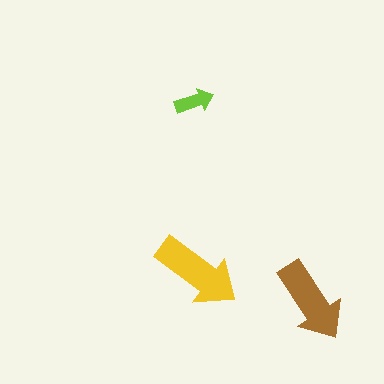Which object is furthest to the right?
The brown arrow is rightmost.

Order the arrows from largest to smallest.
the yellow one, the brown one, the lime one.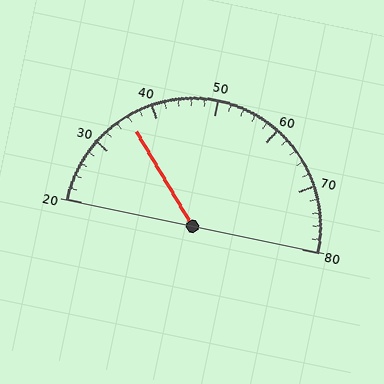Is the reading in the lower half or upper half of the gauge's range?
The reading is in the lower half of the range (20 to 80).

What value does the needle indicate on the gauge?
The needle indicates approximately 36.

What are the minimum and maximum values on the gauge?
The gauge ranges from 20 to 80.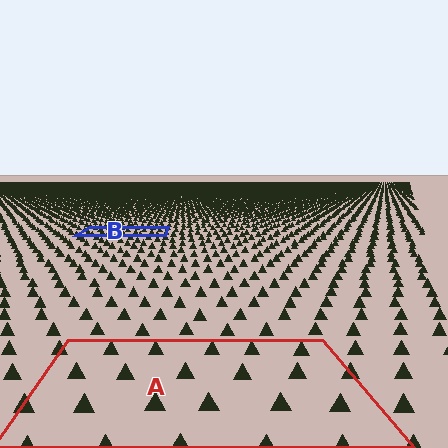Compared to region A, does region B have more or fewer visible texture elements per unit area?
Region B has more texture elements per unit area — they are packed more densely because it is farther away.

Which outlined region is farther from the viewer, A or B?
Region B is farther from the viewer — the texture elements inside it appear smaller and more densely packed.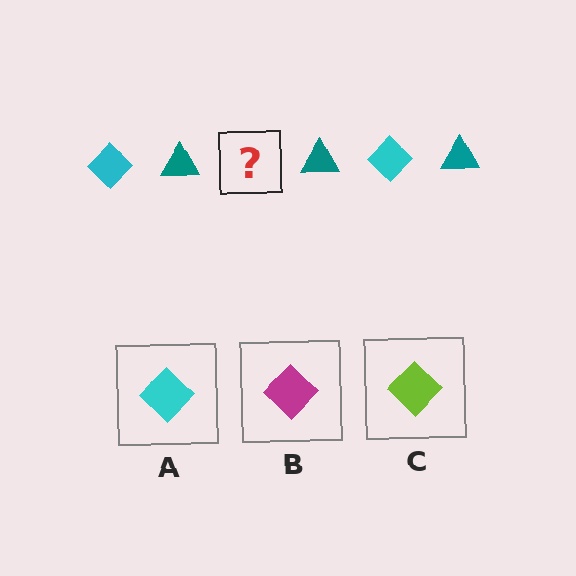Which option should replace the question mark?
Option A.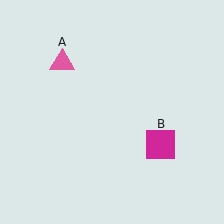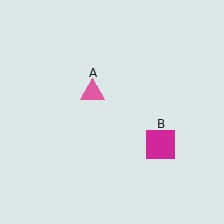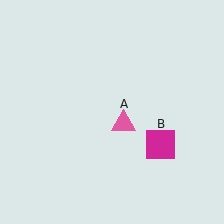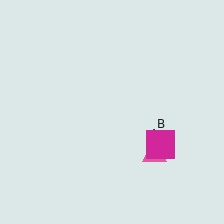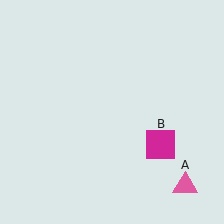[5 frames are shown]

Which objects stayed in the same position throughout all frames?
Magenta square (object B) remained stationary.